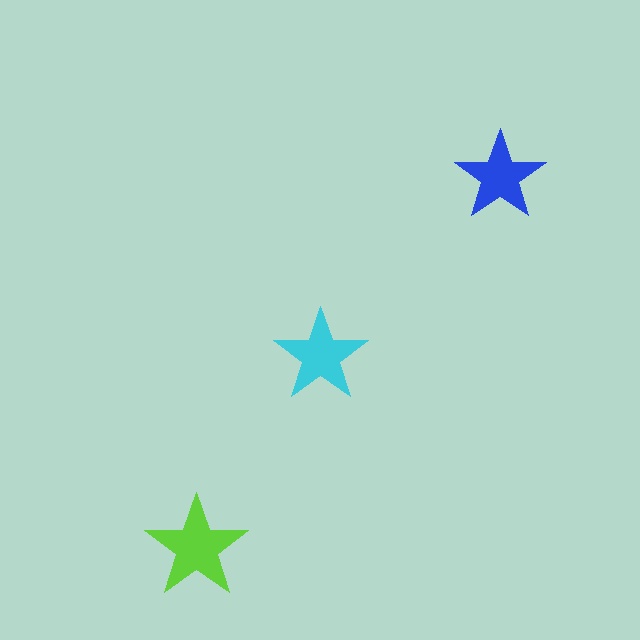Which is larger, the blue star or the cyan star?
The cyan one.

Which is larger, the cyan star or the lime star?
The lime one.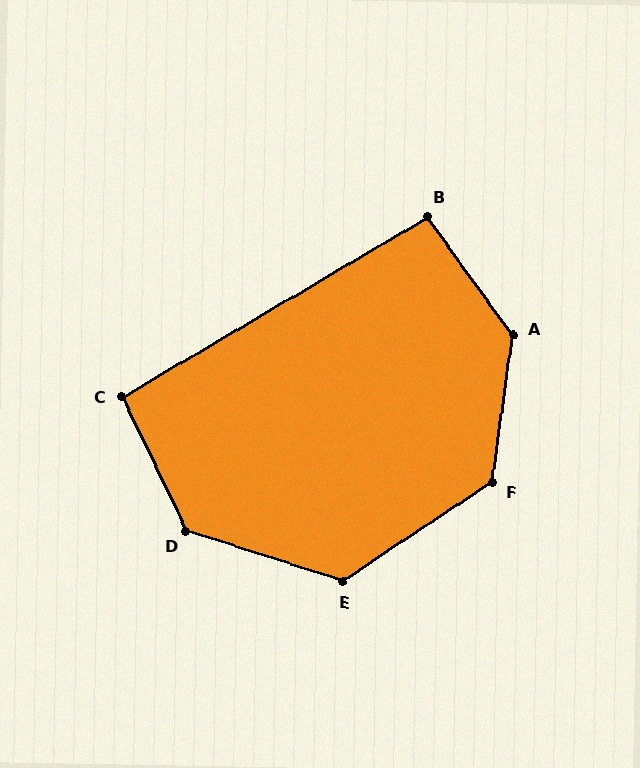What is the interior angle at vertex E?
Approximately 129 degrees (obtuse).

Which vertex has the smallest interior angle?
C, at approximately 95 degrees.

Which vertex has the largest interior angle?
A, at approximately 137 degrees.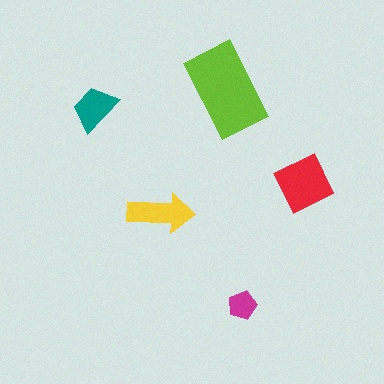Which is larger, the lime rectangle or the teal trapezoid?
The lime rectangle.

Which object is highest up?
The lime rectangle is topmost.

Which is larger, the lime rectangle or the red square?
The lime rectangle.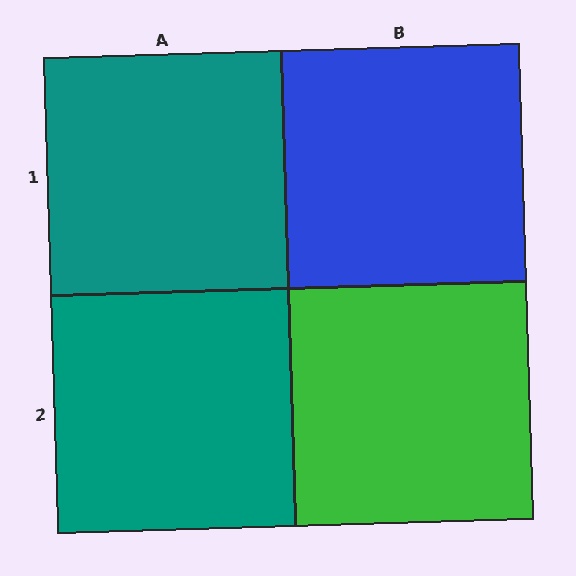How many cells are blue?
1 cell is blue.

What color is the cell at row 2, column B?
Green.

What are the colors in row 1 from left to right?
Teal, blue.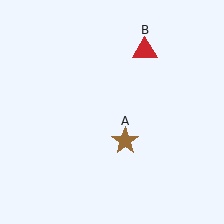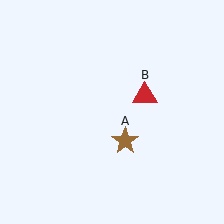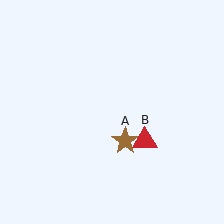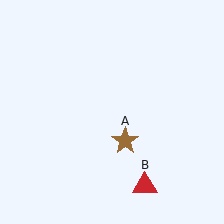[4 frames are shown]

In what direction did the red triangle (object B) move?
The red triangle (object B) moved down.